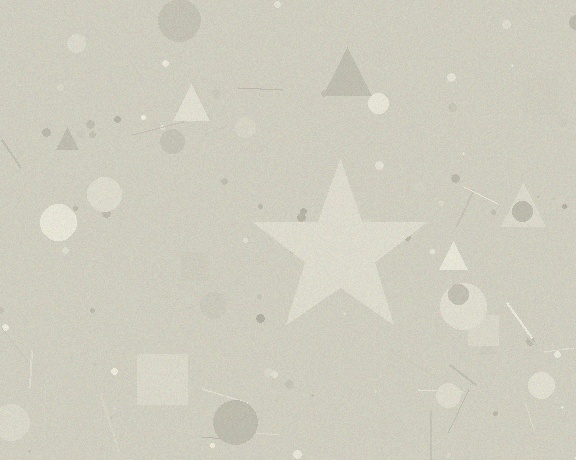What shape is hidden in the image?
A star is hidden in the image.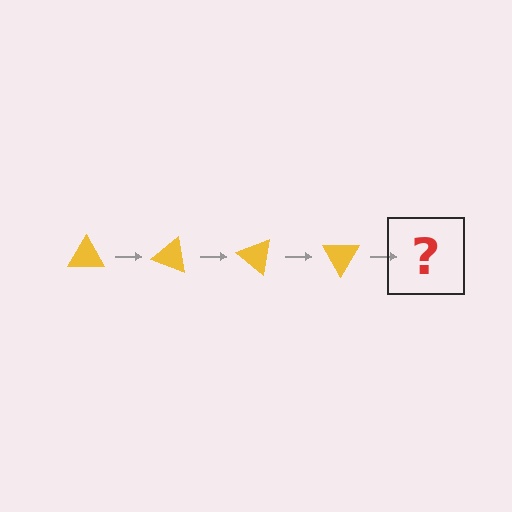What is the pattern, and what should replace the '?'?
The pattern is that the triangle rotates 20 degrees each step. The '?' should be a yellow triangle rotated 80 degrees.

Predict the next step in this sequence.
The next step is a yellow triangle rotated 80 degrees.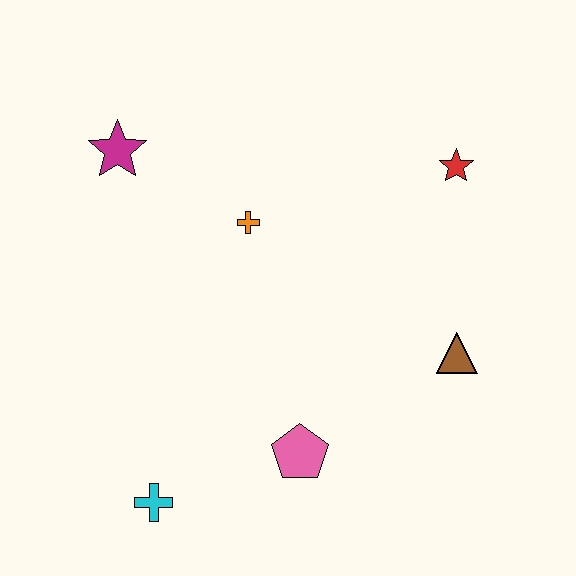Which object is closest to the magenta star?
The orange cross is closest to the magenta star.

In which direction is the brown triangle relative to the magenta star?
The brown triangle is to the right of the magenta star.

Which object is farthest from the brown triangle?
The magenta star is farthest from the brown triangle.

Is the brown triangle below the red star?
Yes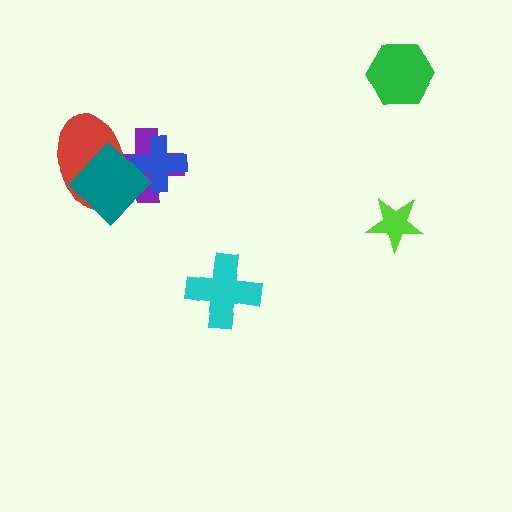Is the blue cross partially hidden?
Yes, it is partially covered by another shape.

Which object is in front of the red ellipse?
The teal diamond is in front of the red ellipse.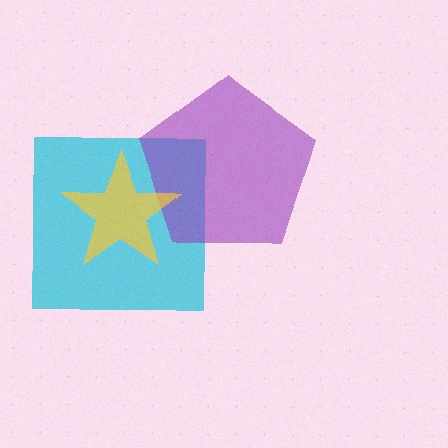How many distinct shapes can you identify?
There are 3 distinct shapes: a cyan square, a purple pentagon, a yellow star.